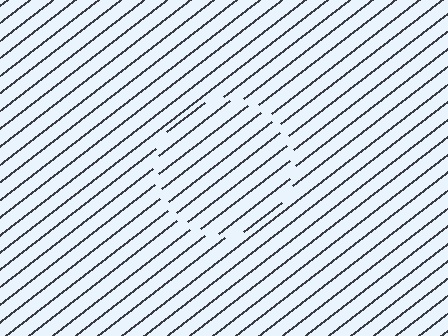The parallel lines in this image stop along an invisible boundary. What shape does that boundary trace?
An illusory circle. The interior of the shape contains the same grating, shifted by half a period — the contour is defined by the phase discontinuity where line-ends from the inner and outer gratings abut.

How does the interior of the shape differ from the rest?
The interior of the shape contains the same grating, shifted by half a period — the contour is defined by the phase discontinuity where line-ends from the inner and outer gratings abut.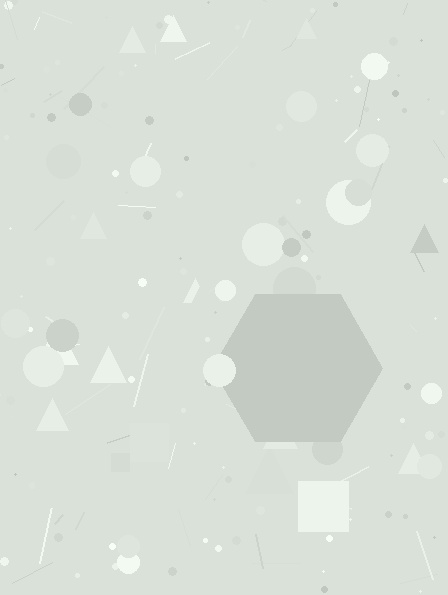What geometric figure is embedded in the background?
A hexagon is embedded in the background.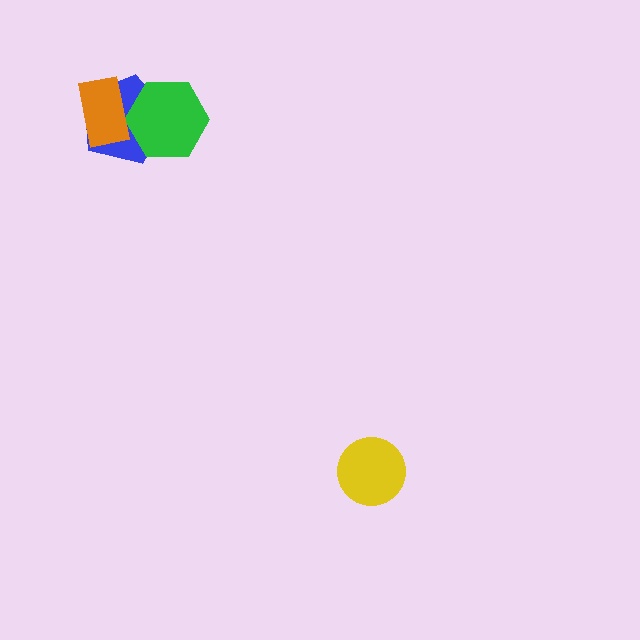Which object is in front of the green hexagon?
The orange rectangle is in front of the green hexagon.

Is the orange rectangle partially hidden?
No, no other shape covers it.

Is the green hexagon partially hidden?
Yes, it is partially covered by another shape.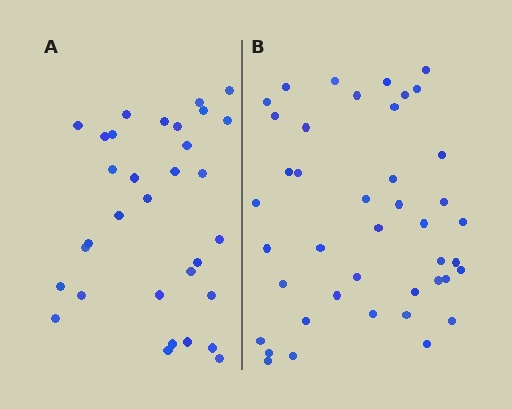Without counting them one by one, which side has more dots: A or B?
Region B (the right region) has more dots.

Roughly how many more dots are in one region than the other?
Region B has roughly 10 or so more dots than region A.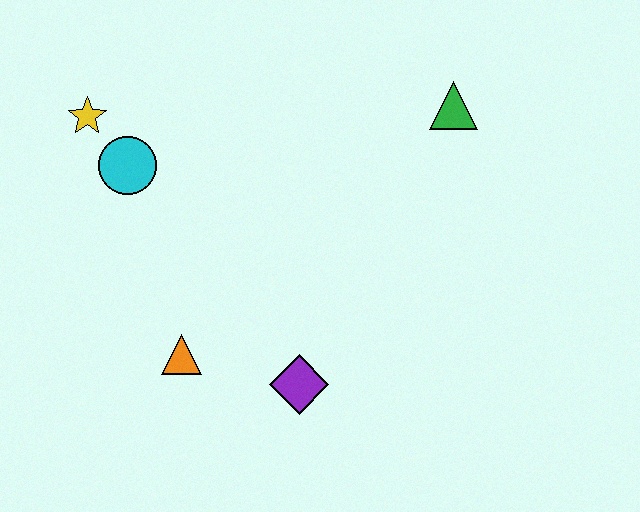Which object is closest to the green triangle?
The purple diamond is closest to the green triangle.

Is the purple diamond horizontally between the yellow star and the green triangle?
Yes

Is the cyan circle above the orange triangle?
Yes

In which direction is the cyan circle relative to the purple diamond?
The cyan circle is above the purple diamond.